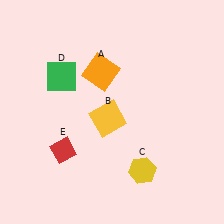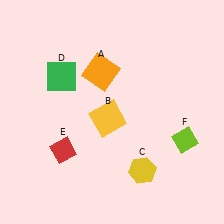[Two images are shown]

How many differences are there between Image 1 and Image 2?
There is 1 difference between the two images.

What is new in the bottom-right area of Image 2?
A lime diamond (F) was added in the bottom-right area of Image 2.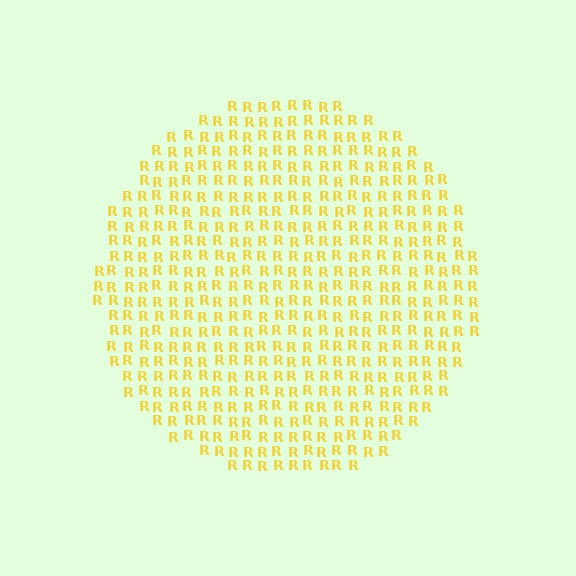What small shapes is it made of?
It is made of small letter R's.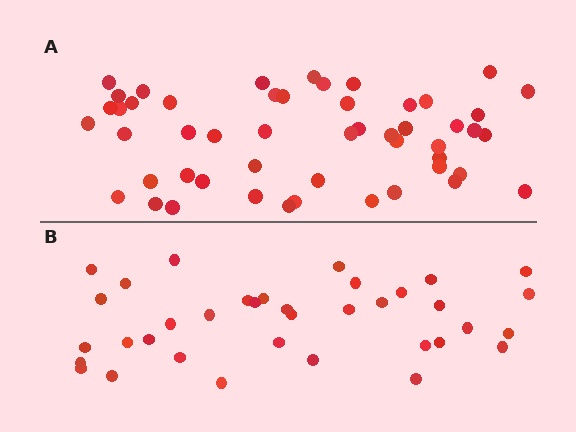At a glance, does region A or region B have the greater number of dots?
Region A (the top region) has more dots.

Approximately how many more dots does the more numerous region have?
Region A has approximately 15 more dots than region B.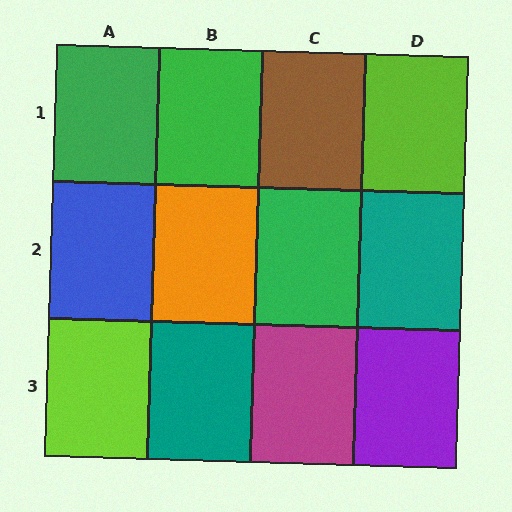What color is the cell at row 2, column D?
Teal.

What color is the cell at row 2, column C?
Green.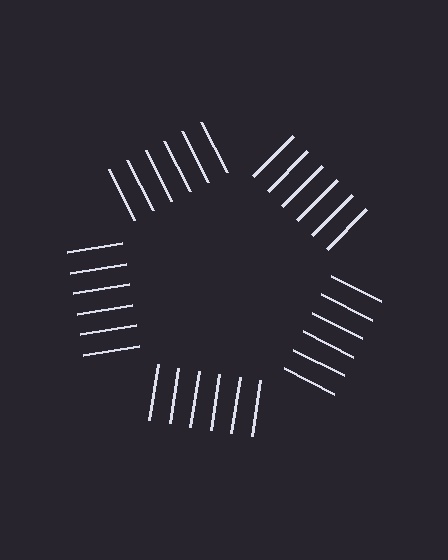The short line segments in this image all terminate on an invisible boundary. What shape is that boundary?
An illusory pentagon — the line segments terminate on its edges but no continuous stroke is drawn.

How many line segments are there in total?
30 — 6 along each of the 5 edges.